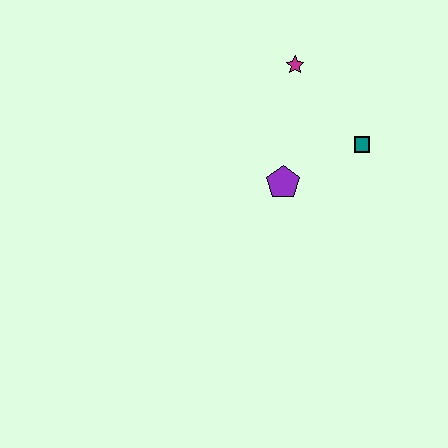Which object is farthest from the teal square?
The magenta star is farthest from the teal square.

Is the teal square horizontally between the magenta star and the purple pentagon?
No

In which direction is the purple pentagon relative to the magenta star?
The purple pentagon is below the magenta star.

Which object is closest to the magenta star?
The teal square is closest to the magenta star.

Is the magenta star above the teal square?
Yes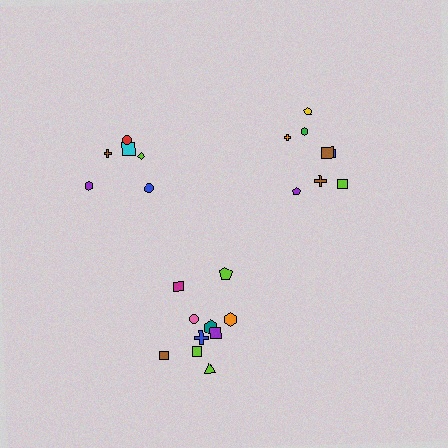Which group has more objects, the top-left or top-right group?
The top-right group.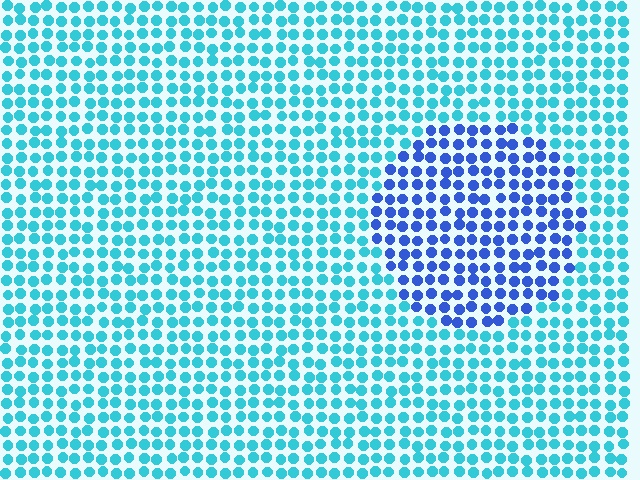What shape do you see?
I see a circle.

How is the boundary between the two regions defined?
The boundary is defined purely by a slight shift in hue (about 42 degrees). Spacing, size, and orientation are identical on both sides.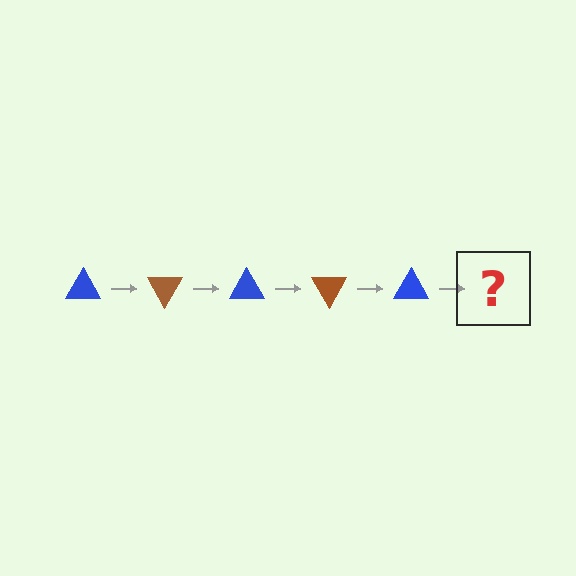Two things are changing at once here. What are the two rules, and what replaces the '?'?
The two rules are that it rotates 60 degrees each step and the color cycles through blue and brown. The '?' should be a brown triangle, rotated 300 degrees from the start.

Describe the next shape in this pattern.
It should be a brown triangle, rotated 300 degrees from the start.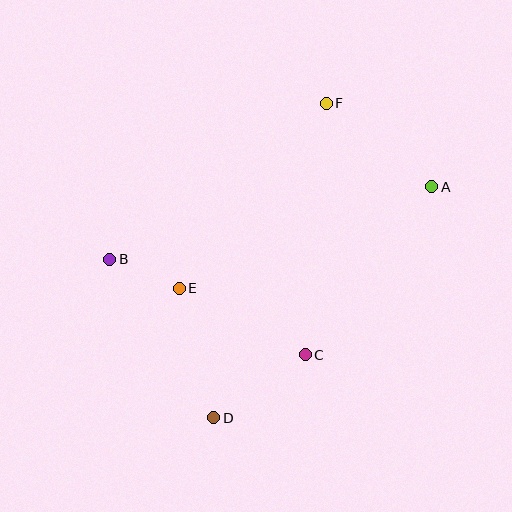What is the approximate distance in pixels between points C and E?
The distance between C and E is approximately 143 pixels.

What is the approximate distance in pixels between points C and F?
The distance between C and F is approximately 252 pixels.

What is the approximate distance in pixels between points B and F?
The distance between B and F is approximately 267 pixels.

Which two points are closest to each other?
Points B and E are closest to each other.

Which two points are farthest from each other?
Points D and F are farthest from each other.